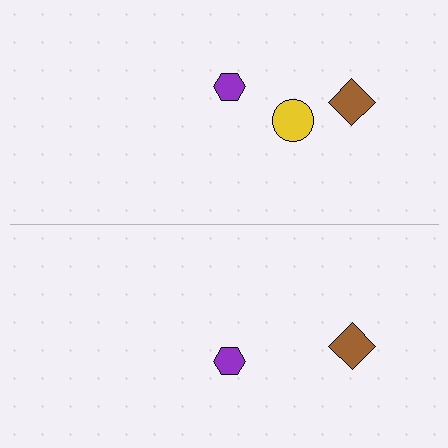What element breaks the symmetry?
A yellow circle is missing from the bottom side.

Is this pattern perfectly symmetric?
No, the pattern is not perfectly symmetric. A yellow circle is missing from the bottom side.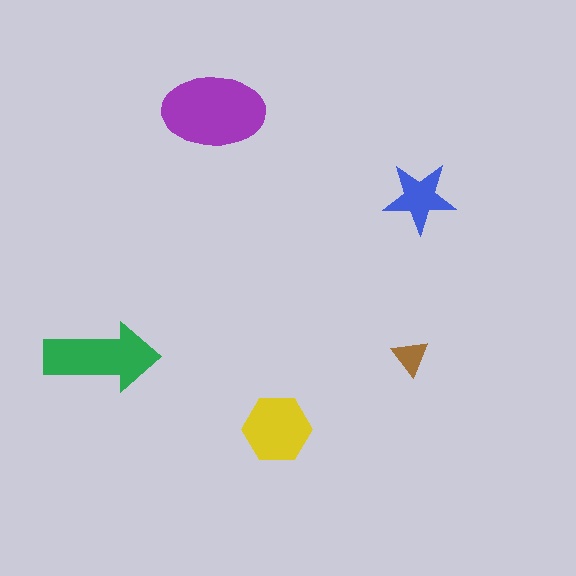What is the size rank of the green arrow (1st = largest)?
2nd.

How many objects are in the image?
There are 5 objects in the image.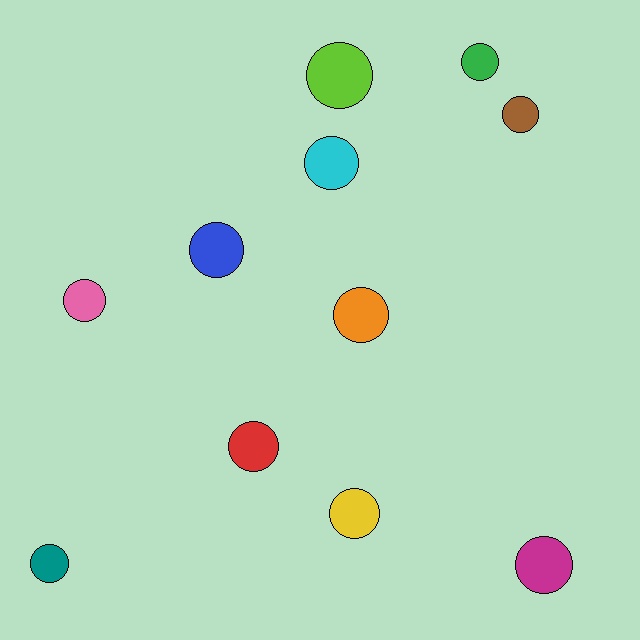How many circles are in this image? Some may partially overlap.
There are 11 circles.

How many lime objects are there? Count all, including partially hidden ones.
There is 1 lime object.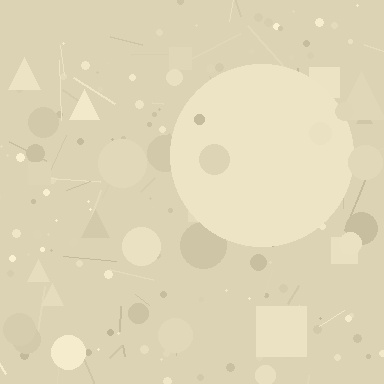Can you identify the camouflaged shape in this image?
The camouflaged shape is a circle.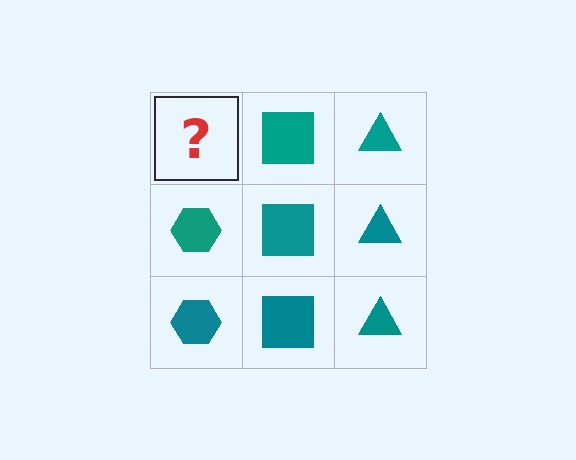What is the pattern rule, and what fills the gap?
The rule is that each column has a consistent shape. The gap should be filled with a teal hexagon.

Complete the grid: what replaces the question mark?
The question mark should be replaced with a teal hexagon.